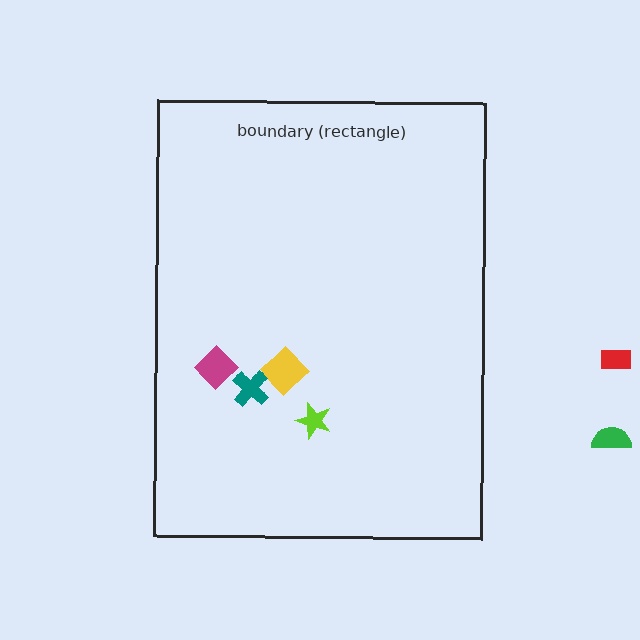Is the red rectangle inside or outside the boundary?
Outside.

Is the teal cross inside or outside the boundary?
Inside.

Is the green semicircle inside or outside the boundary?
Outside.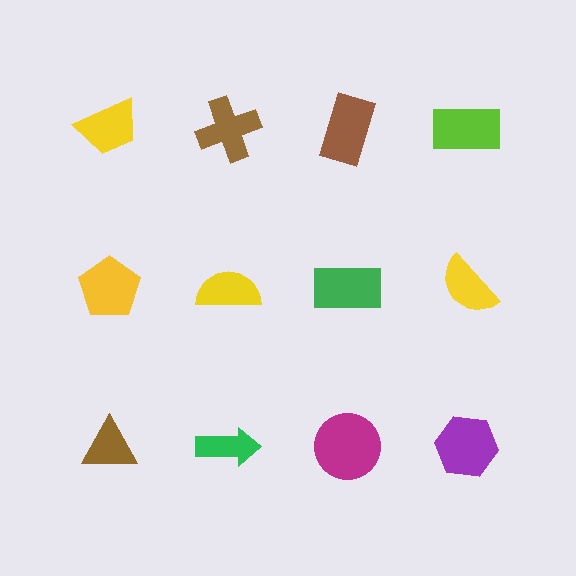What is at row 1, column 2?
A brown cross.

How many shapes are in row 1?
4 shapes.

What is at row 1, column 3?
A brown rectangle.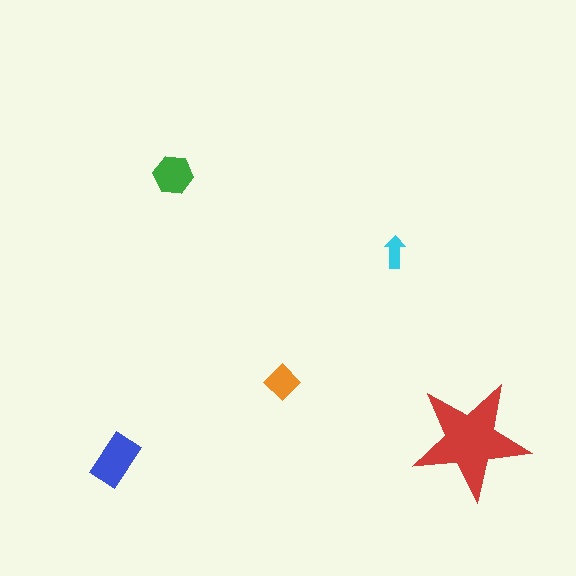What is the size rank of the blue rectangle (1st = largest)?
2nd.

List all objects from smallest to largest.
The cyan arrow, the orange diamond, the green hexagon, the blue rectangle, the red star.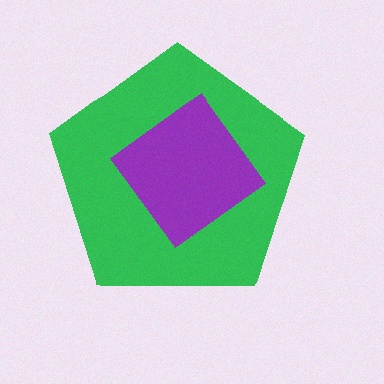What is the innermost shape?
The purple diamond.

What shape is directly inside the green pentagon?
The purple diamond.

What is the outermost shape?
The green pentagon.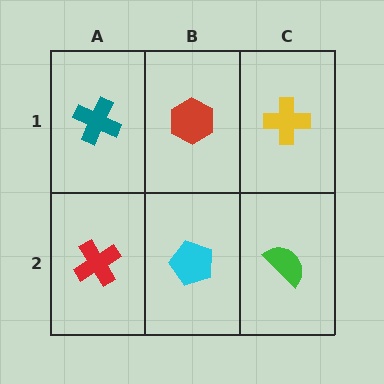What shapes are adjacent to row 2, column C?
A yellow cross (row 1, column C), a cyan pentagon (row 2, column B).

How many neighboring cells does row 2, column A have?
2.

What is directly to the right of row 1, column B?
A yellow cross.